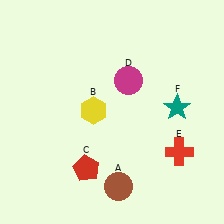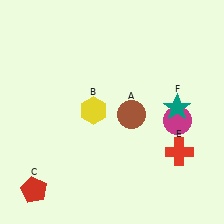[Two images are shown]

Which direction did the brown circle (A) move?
The brown circle (A) moved up.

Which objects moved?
The objects that moved are: the brown circle (A), the red pentagon (C), the magenta circle (D).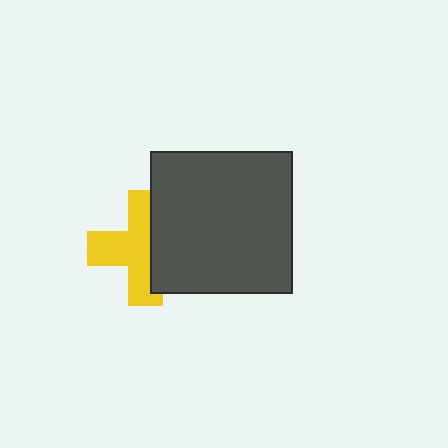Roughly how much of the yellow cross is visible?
About half of it is visible (roughly 59%).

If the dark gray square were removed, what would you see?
You would see the complete yellow cross.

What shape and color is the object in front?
The object in front is a dark gray square.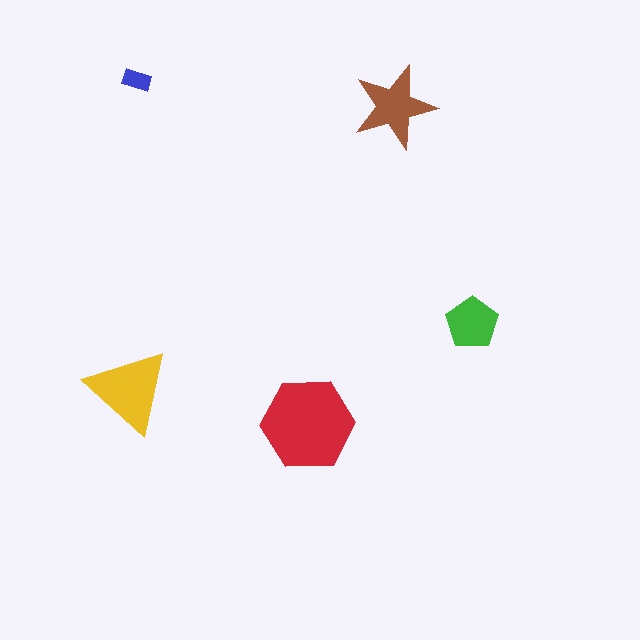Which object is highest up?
The blue rectangle is topmost.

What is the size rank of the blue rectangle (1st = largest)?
5th.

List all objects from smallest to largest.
The blue rectangle, the green pentagon, the brown star, the yellow triangle, the red hexagon.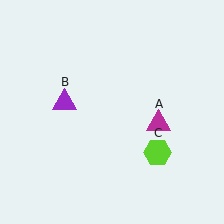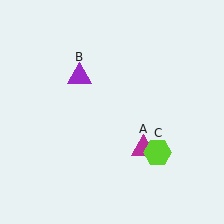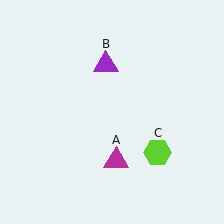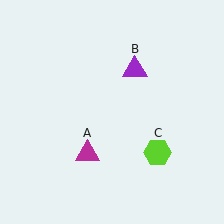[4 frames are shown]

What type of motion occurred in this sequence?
The magenta triangle (object A), purple triangle (object B) rotated clockwise around the center of the scene.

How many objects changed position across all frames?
2 objects changed position: magenta triangle (object A), purple triangle (object B).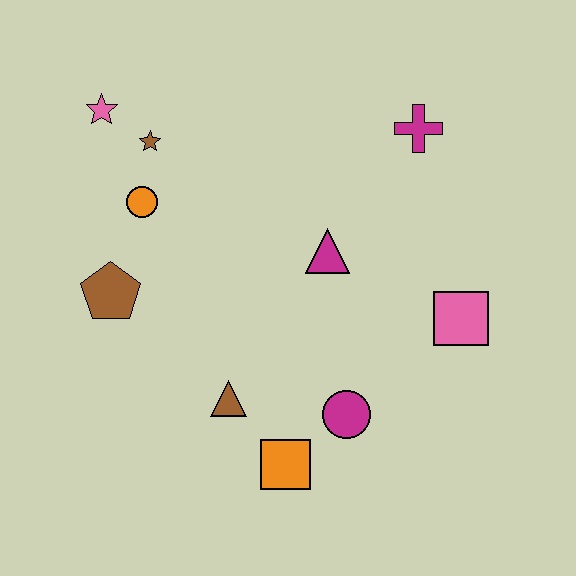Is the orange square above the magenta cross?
No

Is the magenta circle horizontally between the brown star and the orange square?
No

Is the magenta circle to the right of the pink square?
No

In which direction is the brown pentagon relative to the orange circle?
The brown pentagon is below the orange circle.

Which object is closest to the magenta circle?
The orange square is closest to the magenta circle.